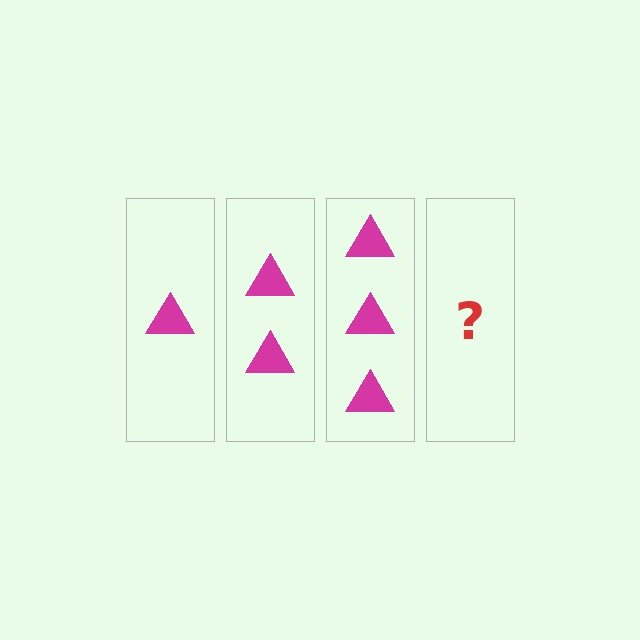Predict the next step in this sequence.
The next step is 4 triangles.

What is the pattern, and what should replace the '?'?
The pattern is that each step adds one more triangle. The '?' should be 4 triangles.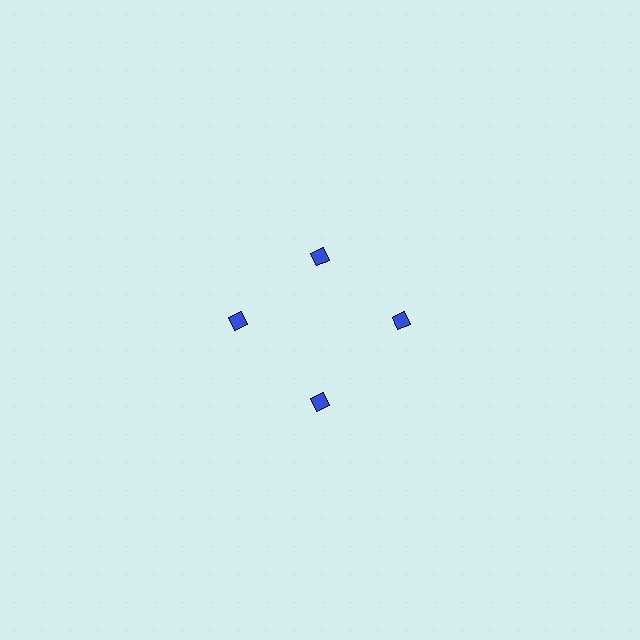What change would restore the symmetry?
The symmetry would be restored by moving it outward, back onto the ring so that all 4 diamonds sit at equal angles and equal distance from the center.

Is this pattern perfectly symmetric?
No. The 4 blue diamonds are arranged in a ring, but one element near the 12 o'clock position is pulled inward toward the center, breaking the 4-fold rotational symmetry.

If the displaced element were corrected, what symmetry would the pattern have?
It would have 4-fold rotational symmetry — the pattern would map onto itself every 90 degrees.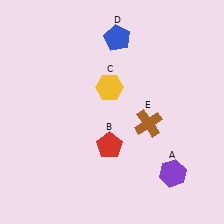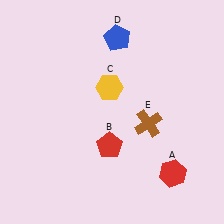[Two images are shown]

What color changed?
The hexagon (A) changed from purple in Image 1 to red in Image 2.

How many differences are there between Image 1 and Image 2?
There is 1 difference between the two images.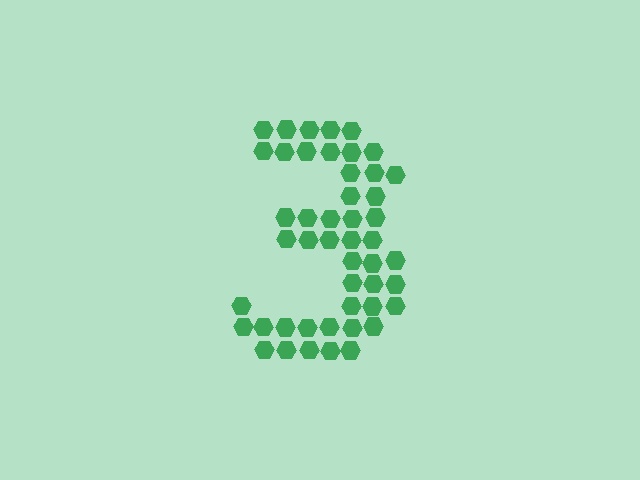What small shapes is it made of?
It is made of small hexagons.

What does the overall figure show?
The overall figure shows the digit 3.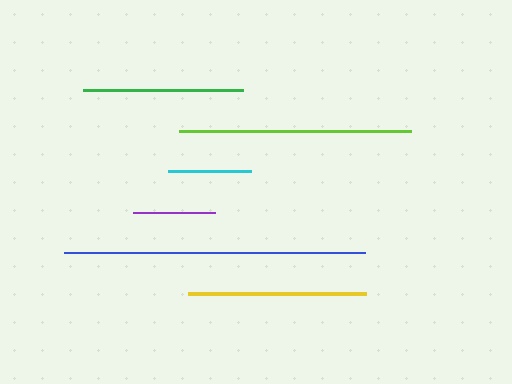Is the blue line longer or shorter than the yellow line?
The blue line is longer than the yellow line.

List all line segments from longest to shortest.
From longest to shortest: blue, lime, yellow, green, cyan, purple.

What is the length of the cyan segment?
The cyan segment is approximately 83 pixels long.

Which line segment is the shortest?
The purple line is the shortest at approximately 82 pixels.